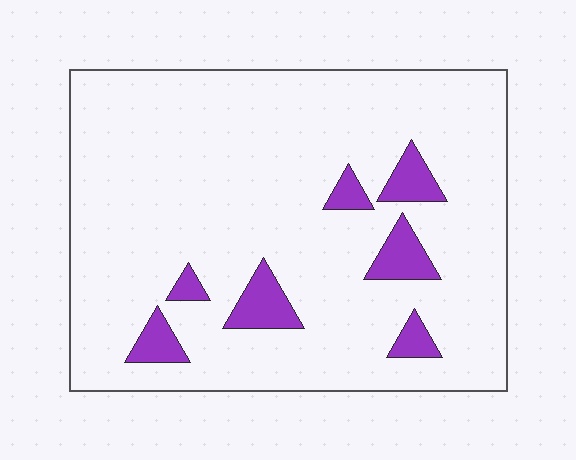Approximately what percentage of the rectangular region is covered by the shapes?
Approximately 10%.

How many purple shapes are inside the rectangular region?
7.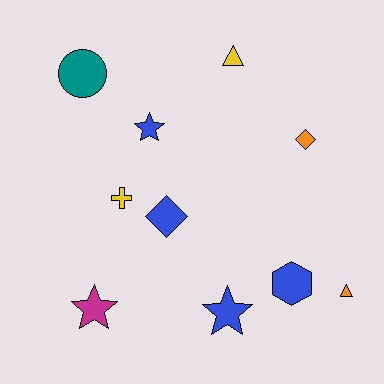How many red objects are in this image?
There are no red objects.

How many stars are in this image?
There are 3 stars.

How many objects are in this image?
There are 10 objects.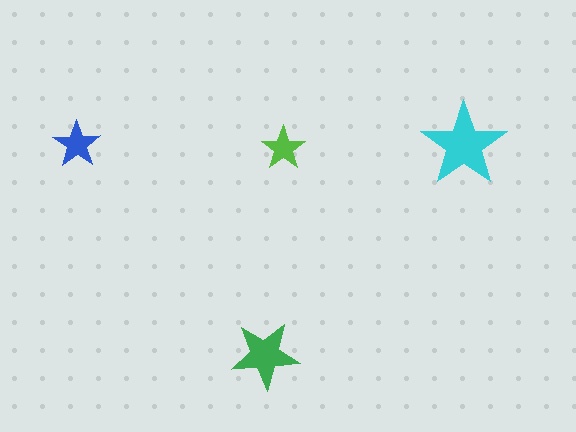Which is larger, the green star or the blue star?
The green one.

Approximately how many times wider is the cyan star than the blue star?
About 2 times wider.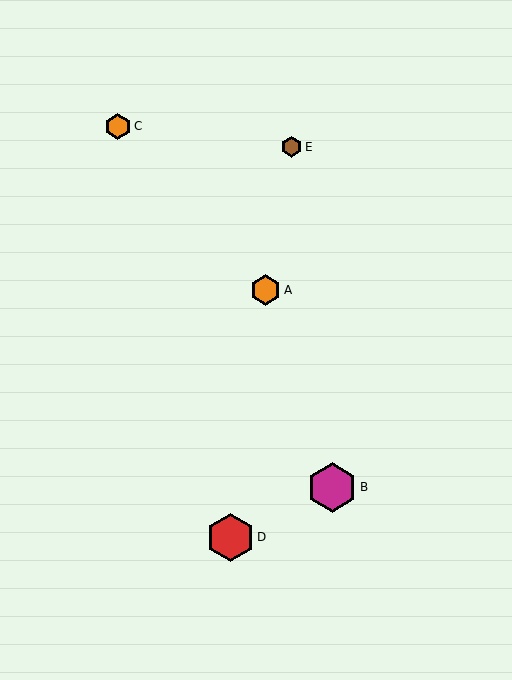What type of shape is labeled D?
Shape D is a red hexagon.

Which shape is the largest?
The magenta hexagon (labeled B) is the largest.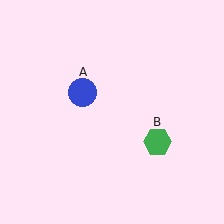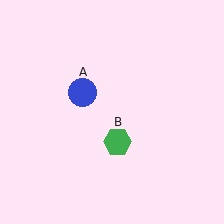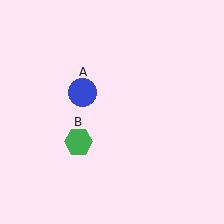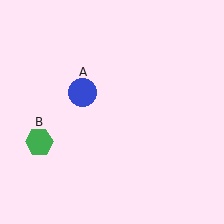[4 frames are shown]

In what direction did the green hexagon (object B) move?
The green hexagon (object B) moved left.